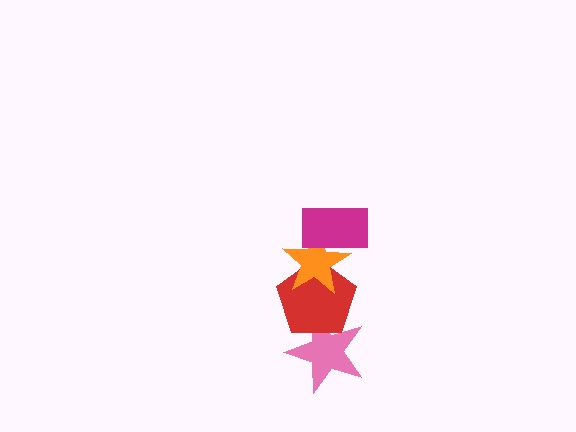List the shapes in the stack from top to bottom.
From top to bottom: the magenta rectangle, the orange star, the red pentagon, the pink star.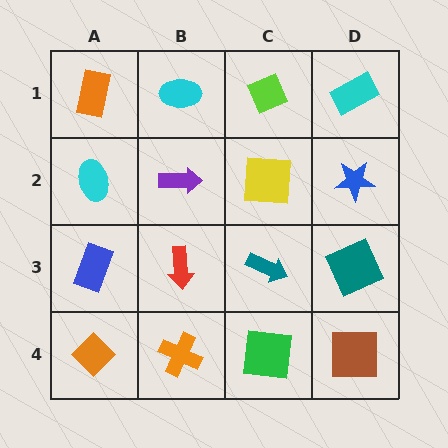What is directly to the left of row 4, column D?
A green square.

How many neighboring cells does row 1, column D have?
2.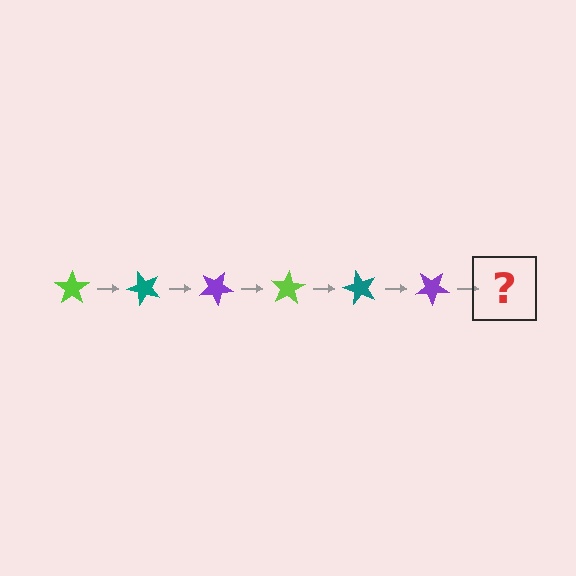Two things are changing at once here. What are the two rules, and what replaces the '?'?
The two rules are that it rotates 50 degrees each step and the color cycles through lime, teal, and purple. The '?' should be a lime star, rotated 300 degrees from the start.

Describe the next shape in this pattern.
It should be a lime star, rotated 300 degrees from the start.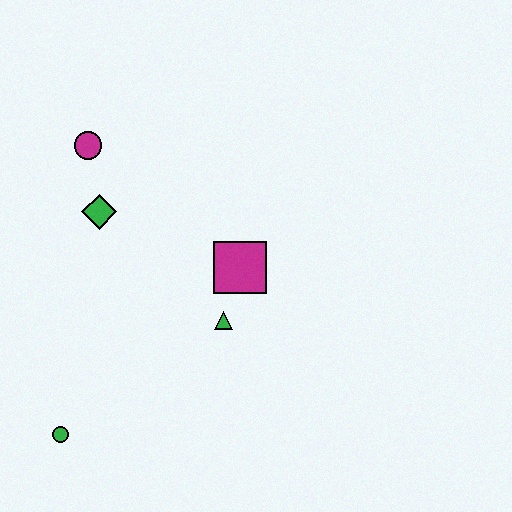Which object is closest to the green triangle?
The magenta square is closest to the green triangle.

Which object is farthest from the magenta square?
The green circle is farthest from the magenta square.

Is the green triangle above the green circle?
Yes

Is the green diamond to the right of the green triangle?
No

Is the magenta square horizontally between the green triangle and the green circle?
No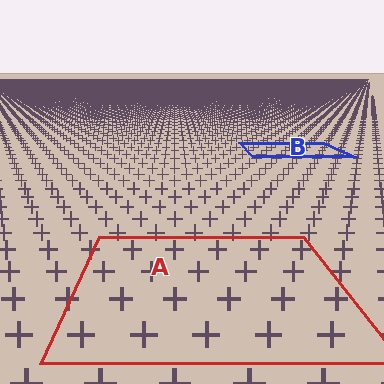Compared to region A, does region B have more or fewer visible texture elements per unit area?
Region B has more texture elements per unit area — they are packed more densely because it is farther away.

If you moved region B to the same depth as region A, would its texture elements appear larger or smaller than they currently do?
They would appear larger. At a closer depth, the same texture elements are projected at a bigger on-screen size.